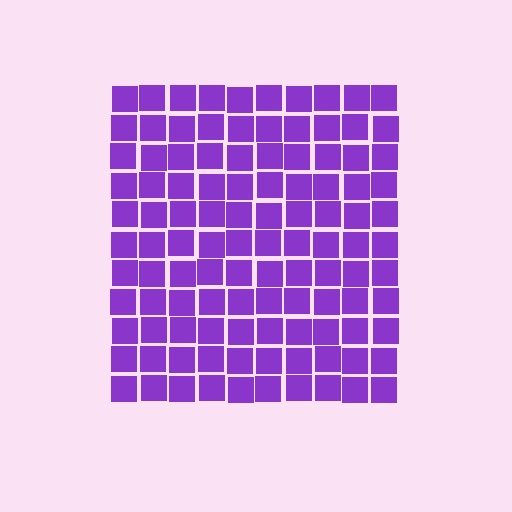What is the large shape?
The large shape is a square.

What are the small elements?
The small elements are squares.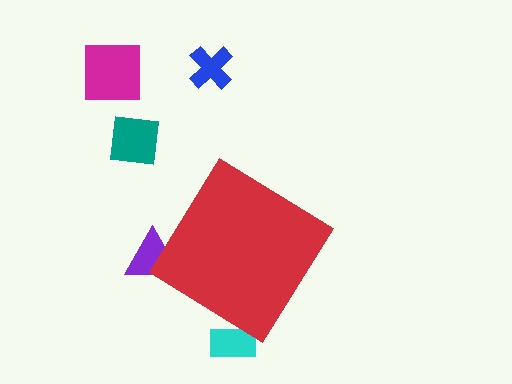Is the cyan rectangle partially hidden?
Yes, the cyan rectangle is partially hidden behind the red diamond.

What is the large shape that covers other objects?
A red diamond.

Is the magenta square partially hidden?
No, the magenta square is fully visible.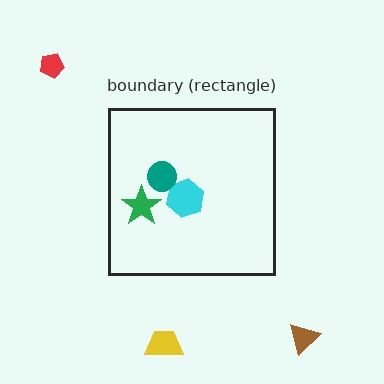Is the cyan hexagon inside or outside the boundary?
Inside.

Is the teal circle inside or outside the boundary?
Inside.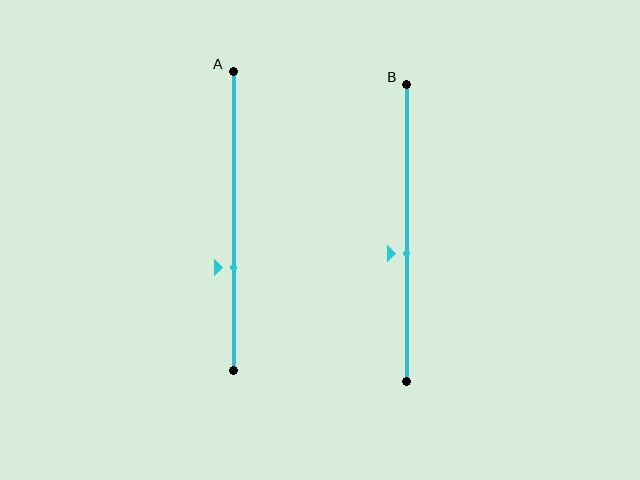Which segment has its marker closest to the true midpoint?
Segment B has its marker closest to the true midpoint.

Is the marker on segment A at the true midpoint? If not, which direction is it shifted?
No, the marker on segment A is shifted downward by about 15% of the segment length.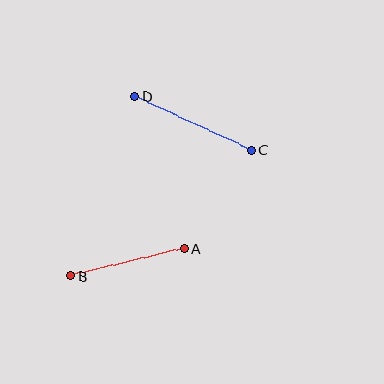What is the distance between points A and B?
The distance is approximately 117 pixels.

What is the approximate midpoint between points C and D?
The midpoint is at approximately (193, 123) pixels.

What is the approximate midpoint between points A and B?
The midpoint is at approximately (128, 262) pixels.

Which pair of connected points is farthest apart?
Points C and D are farthest apart.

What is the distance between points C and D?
The distance is approximately 129 pixels.